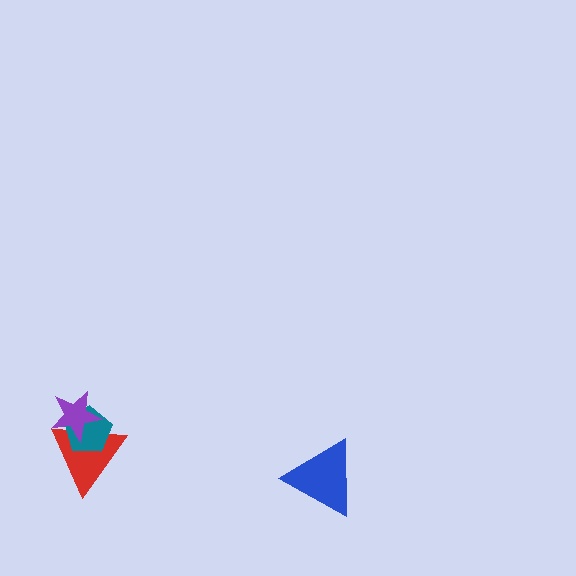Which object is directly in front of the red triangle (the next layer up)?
The teal pentagon is directly in front of the red triangle.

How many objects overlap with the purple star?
2 objects overlap with the purple star.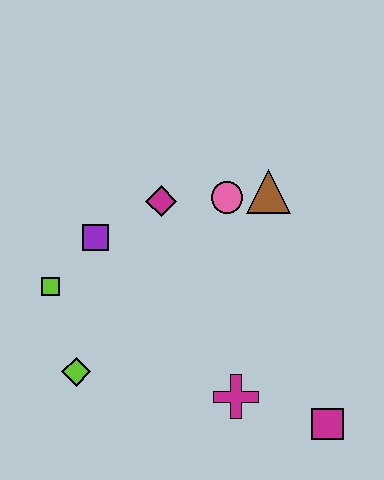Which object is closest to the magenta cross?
The magenta square is closest to the magenta cross.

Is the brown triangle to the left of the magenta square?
Yes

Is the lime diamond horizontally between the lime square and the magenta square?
Yes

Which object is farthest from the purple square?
The magenta square is farthest from the purple square.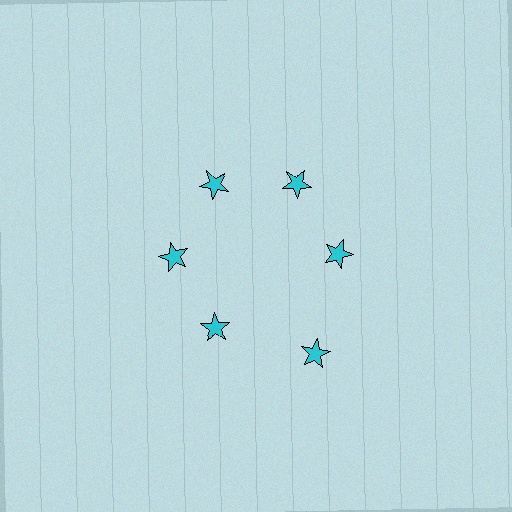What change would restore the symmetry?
The symmetry would be restored by moving it inward, back onto the ring so that all 6 stars sit at equal angles and equal distance from the center.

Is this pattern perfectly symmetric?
No. The 6 cyan stars are arranged in a ring, but one element near the 5 o'clock position is pushed outward from the center, breaking the 6-fold rotational symmetry.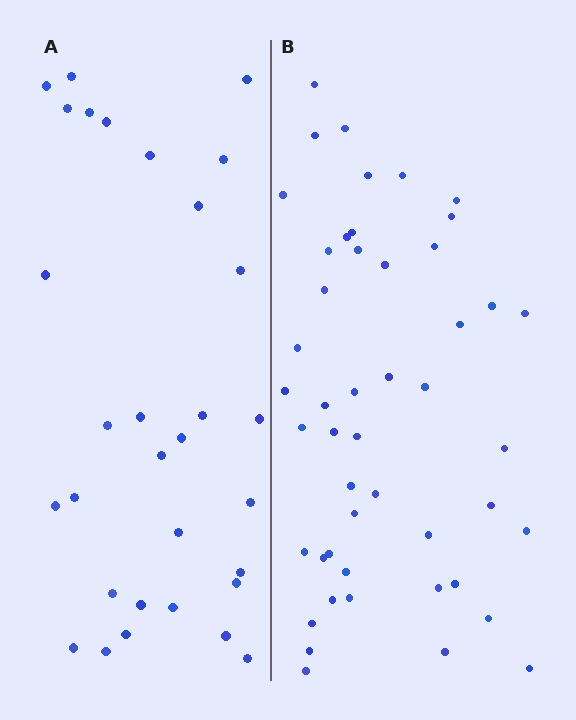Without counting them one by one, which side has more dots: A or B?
Region B (the right region) has more dots.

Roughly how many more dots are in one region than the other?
Region B has approximately 15 more dots than region A.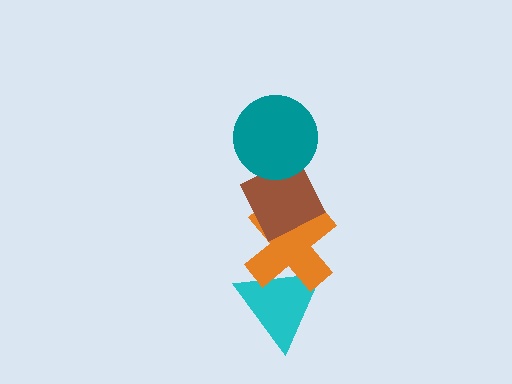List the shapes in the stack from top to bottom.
From top to bottom: the teal circle, the brown diamond, the orange cross, the cyan triangle.